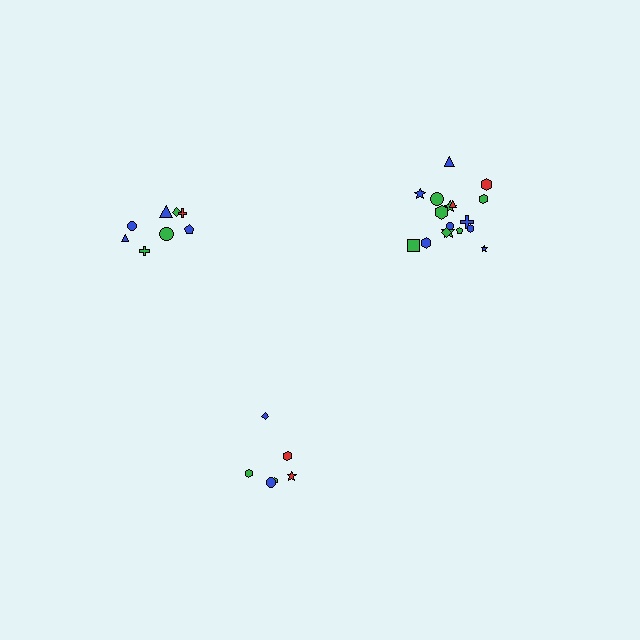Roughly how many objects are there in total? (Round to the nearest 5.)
Roughly 30 objects in total.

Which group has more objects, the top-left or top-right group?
The top-right group.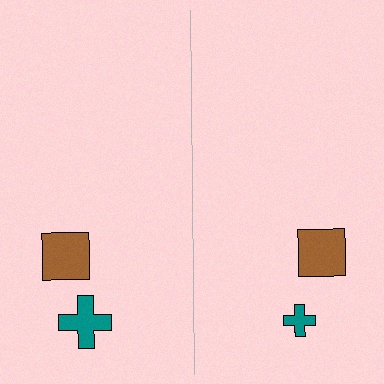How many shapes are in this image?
There are 4 shapes in this image.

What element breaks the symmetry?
The teal cross on the right side has a different size than its mirror counterpart.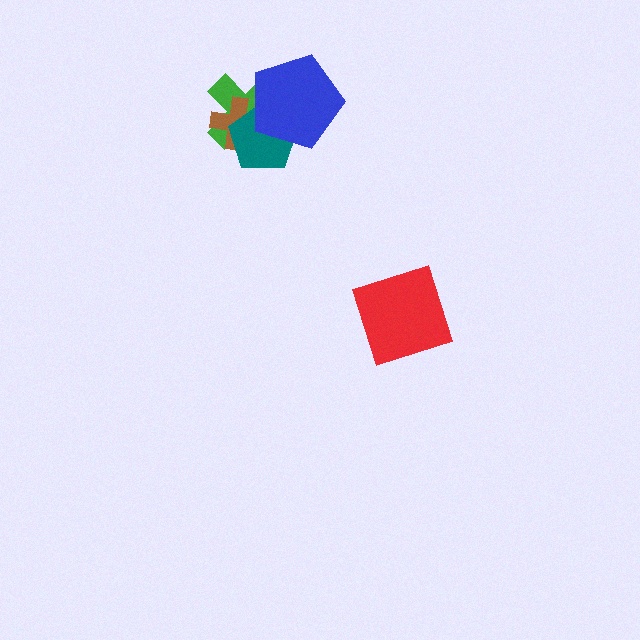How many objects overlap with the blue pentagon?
3 objects overlap with the blue pentagon.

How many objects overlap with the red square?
0 objects overlap with the red square.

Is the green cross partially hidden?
Yes, it is partially covered by another shape.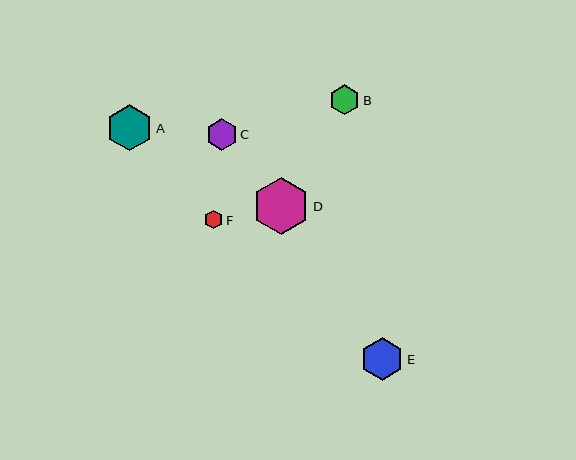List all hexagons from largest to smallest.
From largest to smallest: D, A, E, C, B, F.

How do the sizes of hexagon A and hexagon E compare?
Hexagon A and hexagon E are approximately the same size.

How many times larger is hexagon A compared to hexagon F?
Hexagon A is approximately 2.5 times the size of hexagon F.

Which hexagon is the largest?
Hexagon D is the largest with a size of approximately 57 pixels.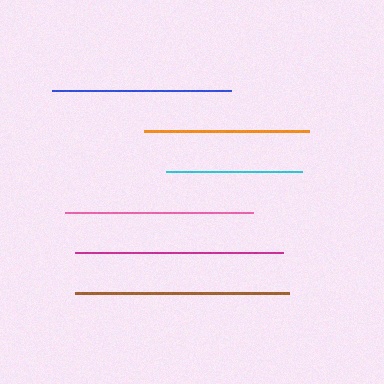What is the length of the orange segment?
The orange segment is approximately 165 pixels long.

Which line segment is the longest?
The brown line is the longest at approximately 214 pixels.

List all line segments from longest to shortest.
From longest to shortest: brown, magenta, pink, blue, orange, cyan.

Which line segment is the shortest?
The cyan line is the shortest at approximately 136 pixels.